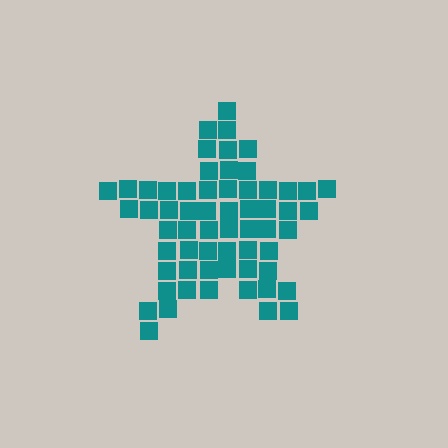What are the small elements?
The small elements are squares.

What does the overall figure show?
The overall figure shows a star.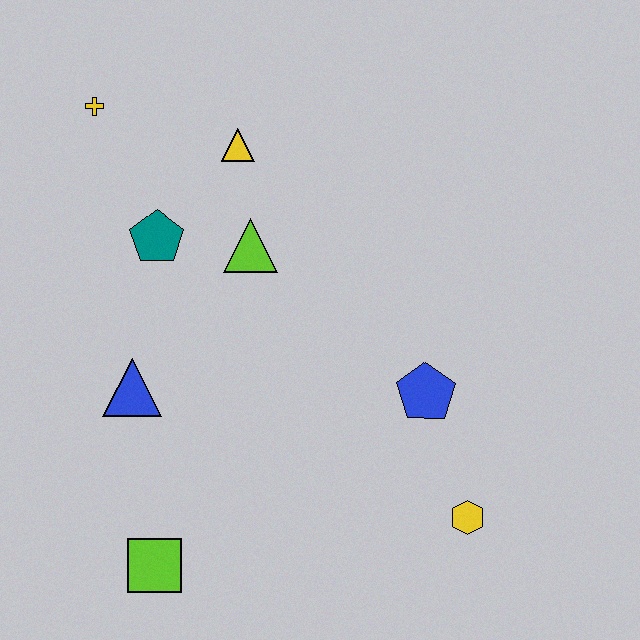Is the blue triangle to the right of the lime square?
No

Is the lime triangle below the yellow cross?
Yes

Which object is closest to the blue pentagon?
The yellow hexagon is closest to the blue pentagon.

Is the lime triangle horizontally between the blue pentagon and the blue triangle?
Yes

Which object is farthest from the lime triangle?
The yellow hexagon is farthest from the lime triangle.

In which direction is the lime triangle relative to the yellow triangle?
The lime triangle is below the yellow triangle.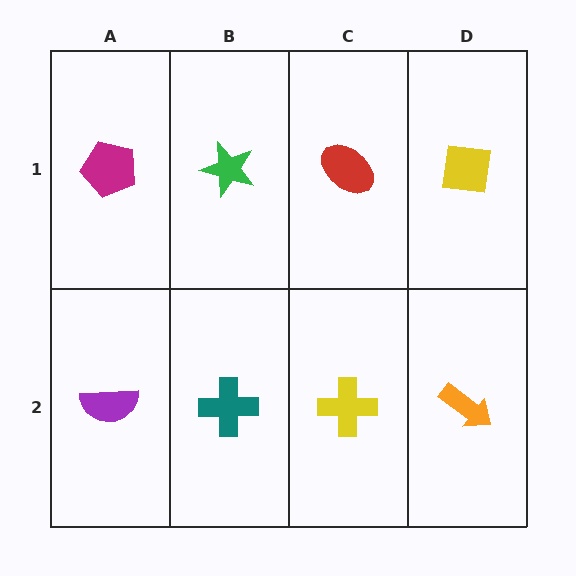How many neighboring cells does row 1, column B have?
3.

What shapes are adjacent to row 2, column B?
A green star (row 1, column B), a purple semicircle (row 2, column A), a yellow cross (row 2, column C).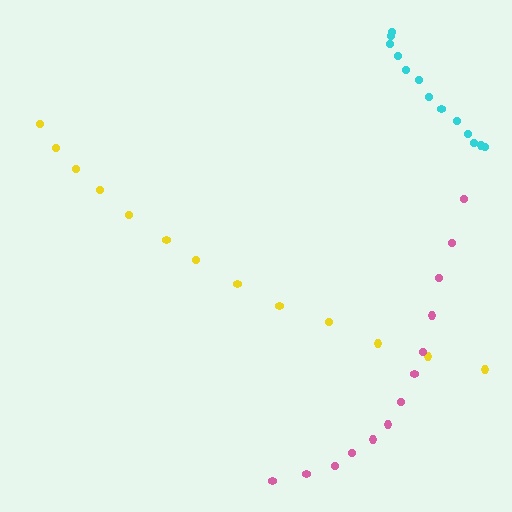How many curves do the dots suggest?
There are 3 distinct paths.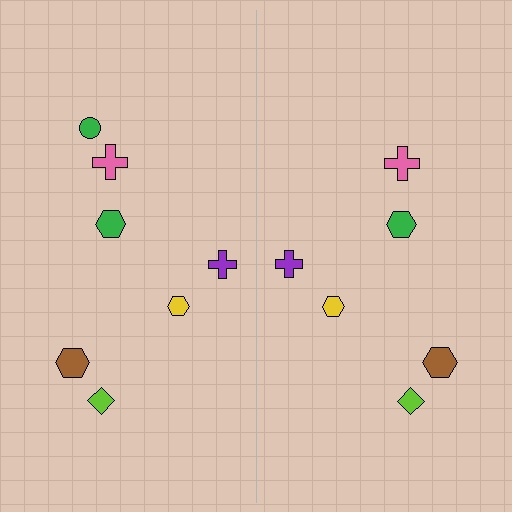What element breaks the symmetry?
A green circle is missing from the right side.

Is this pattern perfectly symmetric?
No, the pattern is not perfectly symmetric. A green circle is missing from the right side.